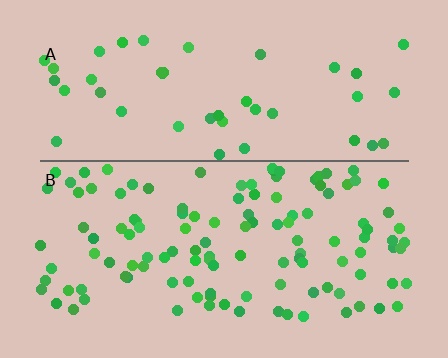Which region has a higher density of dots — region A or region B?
B (the bottom).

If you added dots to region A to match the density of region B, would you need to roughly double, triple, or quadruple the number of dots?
Approximately triple.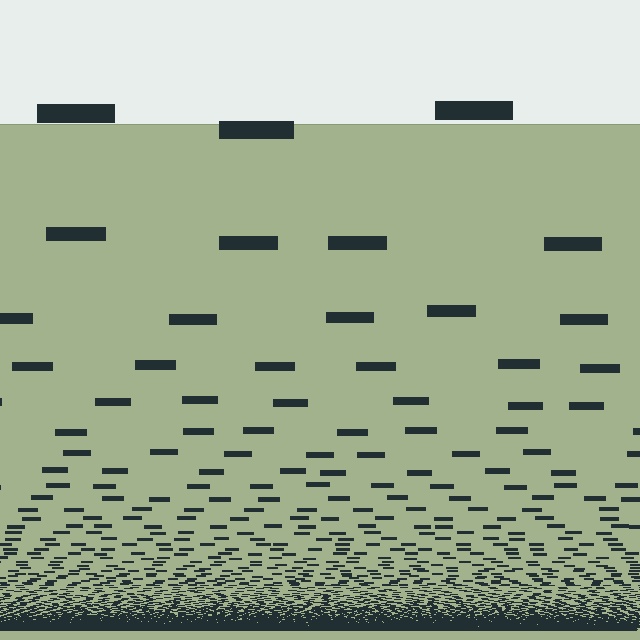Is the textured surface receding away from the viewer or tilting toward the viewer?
The surface appears to tilt toward the viewer. Texture elements get larger and sparser toward the top.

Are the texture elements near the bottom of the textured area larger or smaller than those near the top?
Smaller. The gradient is inverted — elements near the bottom are smaller and denser.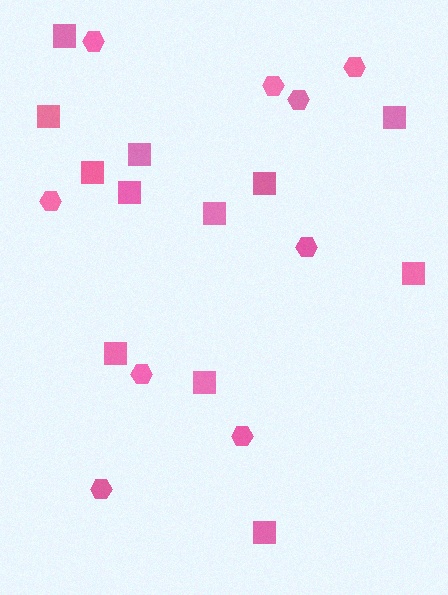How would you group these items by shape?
There are 2 groups: one group of hexagons (9) and one group of squares (12).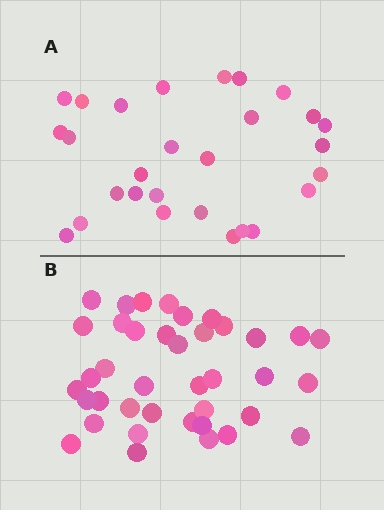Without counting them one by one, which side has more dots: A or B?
Region B (the bottom region) has more dots.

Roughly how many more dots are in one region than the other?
Region B has roughly 12 or so more dots than region A.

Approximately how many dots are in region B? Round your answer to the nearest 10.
About 40 dots. (The exact count is 39, which rounds to 40.)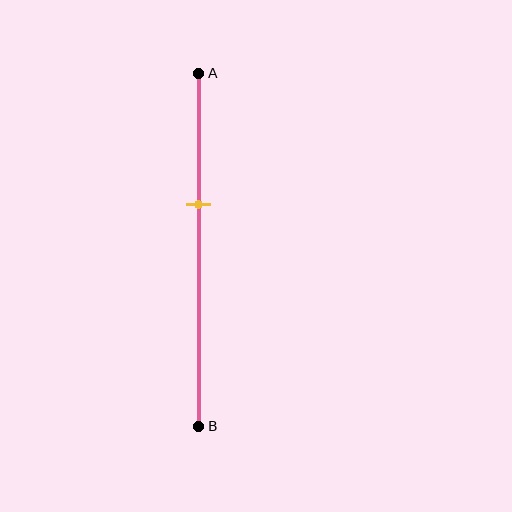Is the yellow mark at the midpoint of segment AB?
No, the mark is at about 35% from A, not at the 50% midpoint.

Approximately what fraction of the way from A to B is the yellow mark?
The yellow mark is approximately 35% of the way from A to B.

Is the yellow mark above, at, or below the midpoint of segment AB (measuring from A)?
The yellow mark is above the midpoint of segment AB.